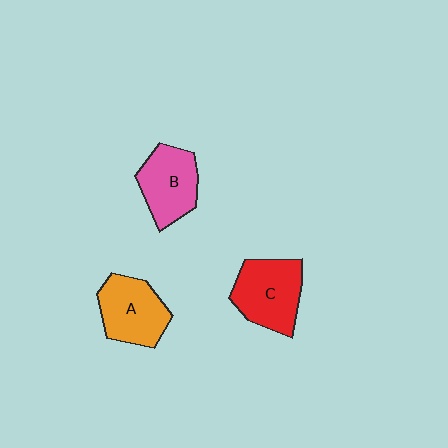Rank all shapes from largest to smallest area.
From largest to smallest: C (red), A (orange), B (pink).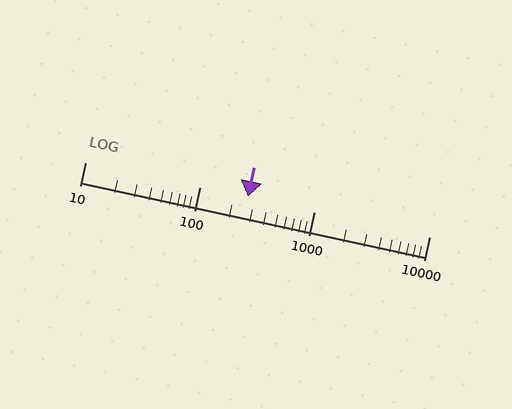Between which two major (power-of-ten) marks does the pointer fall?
The pointer is between 100 and 1000.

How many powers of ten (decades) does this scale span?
The scale spans 3 decades, from 10 to 10000.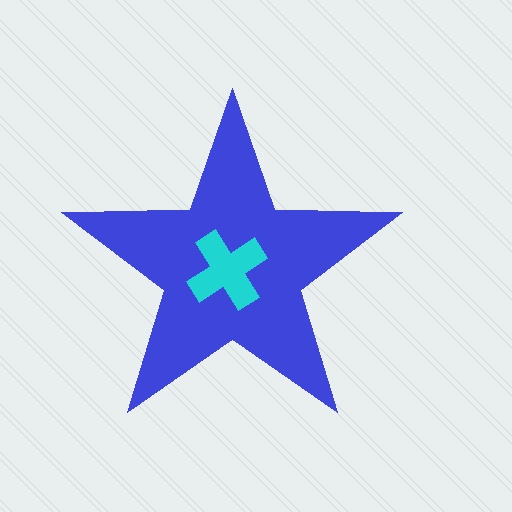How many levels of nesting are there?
2.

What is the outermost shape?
The blue star.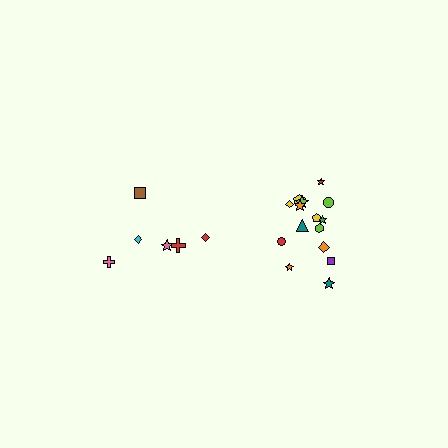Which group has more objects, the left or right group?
The right group.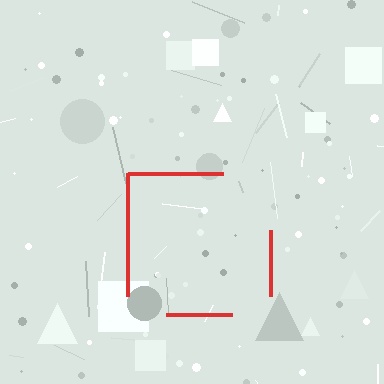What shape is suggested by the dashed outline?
The dashed outline suggests a square.